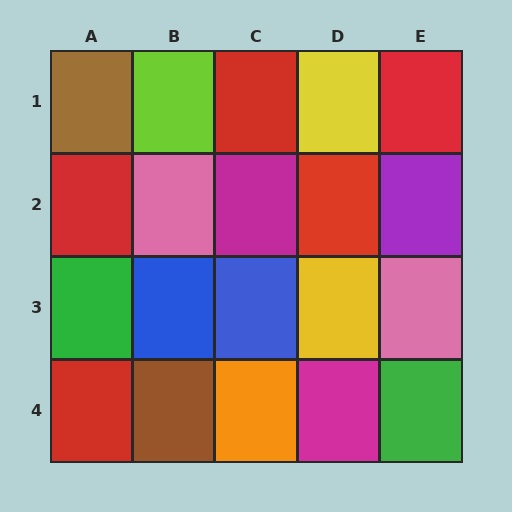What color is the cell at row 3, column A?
Green.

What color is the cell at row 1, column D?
Yellow.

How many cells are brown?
2 cells are brown.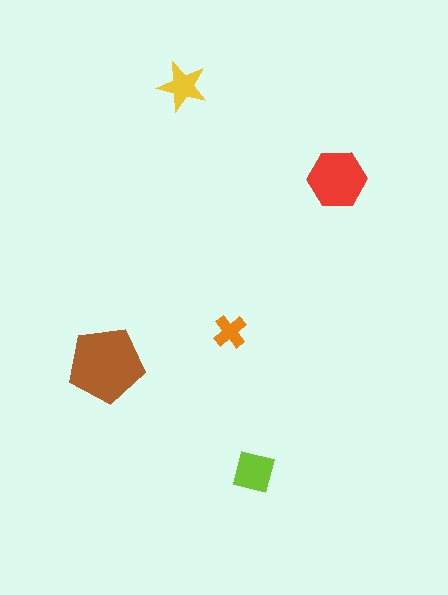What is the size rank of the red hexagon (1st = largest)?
2nd.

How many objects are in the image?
There are 5 objects in the image.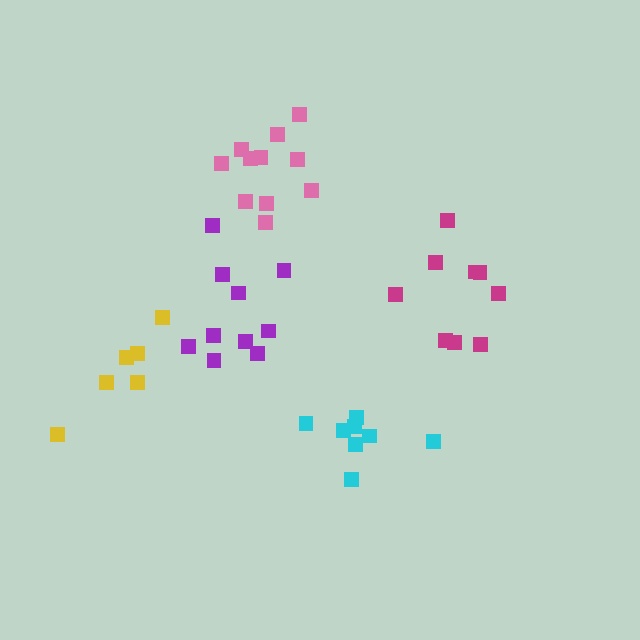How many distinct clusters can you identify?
There are 5 distinct clusters.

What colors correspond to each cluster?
The clusters are colored: magenta, yellow, purple, pink, cyan.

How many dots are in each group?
Group 1: 9 dots, Group 2: 6 dots, Group 3: 10 dots, Group 4: 11 dots, Group 5: 8 dots (44 total).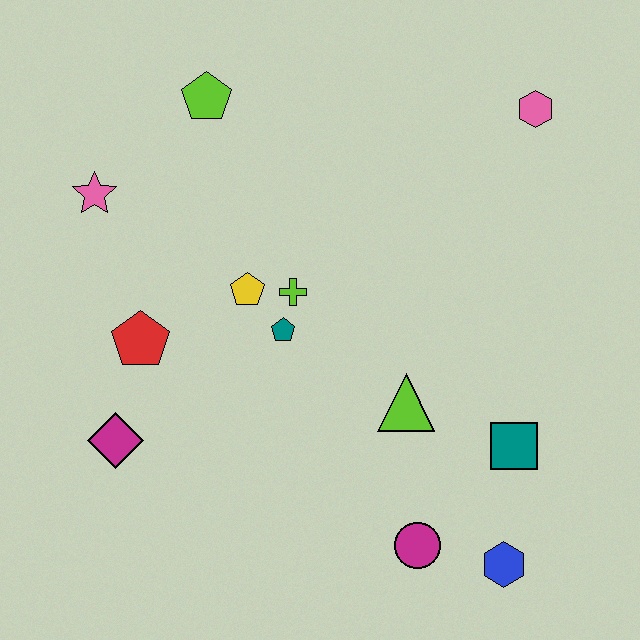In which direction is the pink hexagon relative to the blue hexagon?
The pink hexagon is above the blue hexagon.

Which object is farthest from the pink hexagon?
The magenta diamond is farthest from the pink hexagon.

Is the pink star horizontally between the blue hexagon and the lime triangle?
No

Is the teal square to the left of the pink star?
No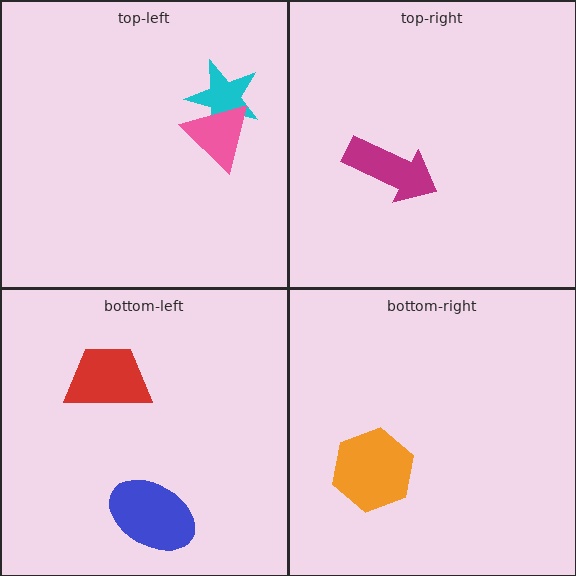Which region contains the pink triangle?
The top-left region.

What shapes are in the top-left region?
The cyan star, the pink triangle.